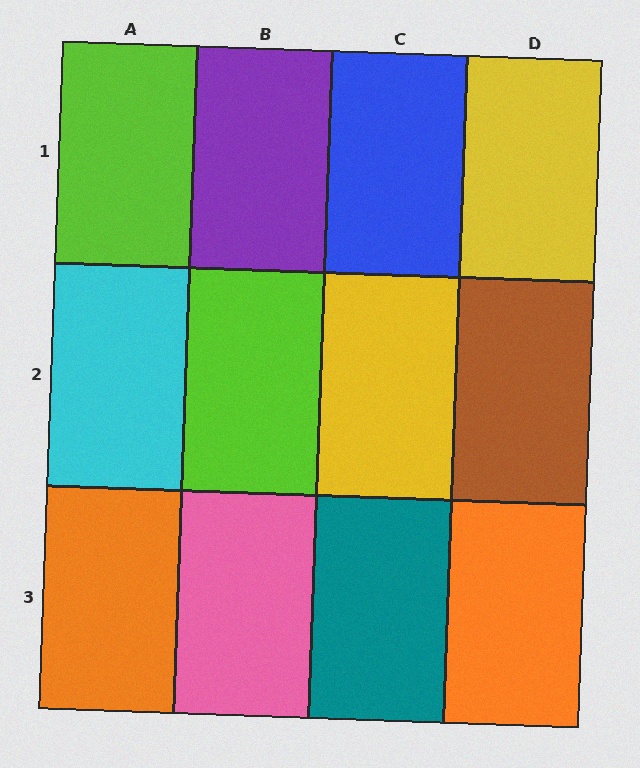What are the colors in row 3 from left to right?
Orange, pink, teal, orange.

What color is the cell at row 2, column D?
Brown.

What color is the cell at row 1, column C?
Blue.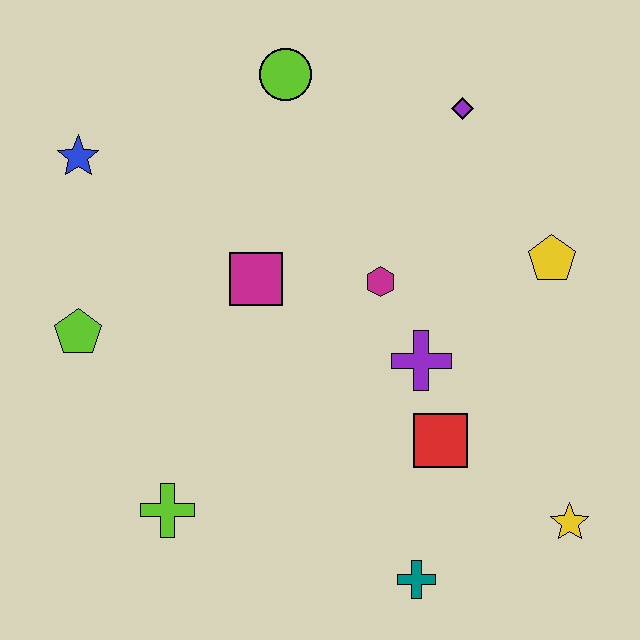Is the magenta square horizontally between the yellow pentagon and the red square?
No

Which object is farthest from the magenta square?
The yellow star is farthest from the magenta square.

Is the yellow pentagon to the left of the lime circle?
No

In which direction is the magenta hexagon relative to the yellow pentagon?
The magenta hexagon is to the left of the yellow pentagon.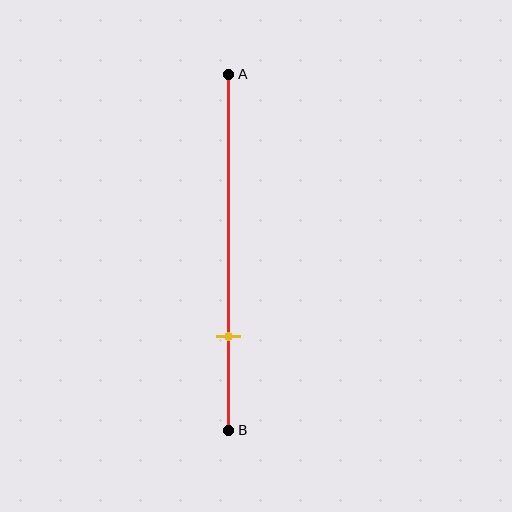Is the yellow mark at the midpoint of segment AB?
No, the mark is at about 75% from A, not at the 50% midpoint.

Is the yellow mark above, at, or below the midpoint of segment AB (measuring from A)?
The yellow mark is below the midpoint of segment AB.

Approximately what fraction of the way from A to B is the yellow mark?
The yellow mark is approximately 75% of the way from A to B.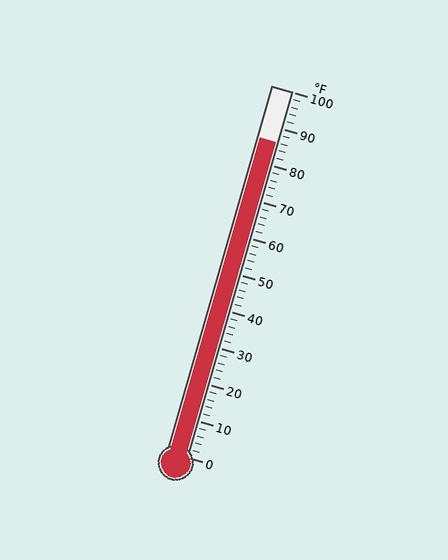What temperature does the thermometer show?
The thermometer shows approximately 86°F.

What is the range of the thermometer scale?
The thermometer scale ranges from 0°F to 100°F.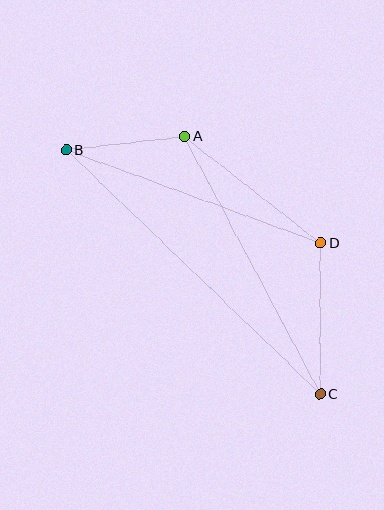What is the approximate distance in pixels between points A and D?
The distance between A and D is approximately 173 pixels.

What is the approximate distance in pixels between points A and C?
The distance between A and C is approximately 291 pixels.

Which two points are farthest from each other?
Points B and C are farthest from each other.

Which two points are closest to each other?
Points A and B are closest to each other.